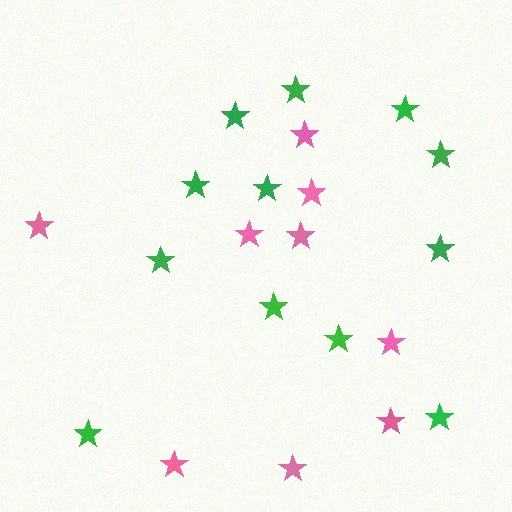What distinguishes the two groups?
There are 2 groups: one group of green stars (12) and one group of pink stars (9).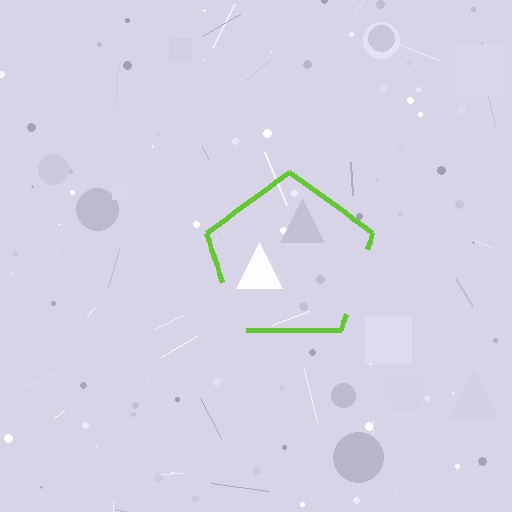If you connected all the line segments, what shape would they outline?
They would outline a pentagon.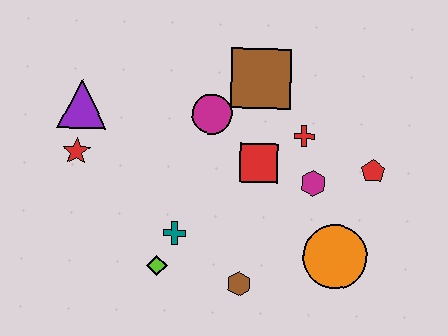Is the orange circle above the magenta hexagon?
No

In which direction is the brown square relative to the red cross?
The brown square is above the red cross.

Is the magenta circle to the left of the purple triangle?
No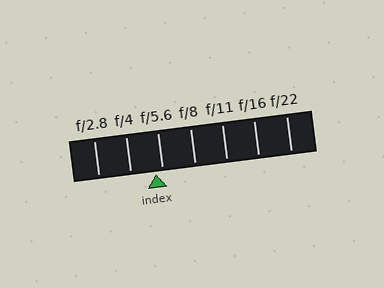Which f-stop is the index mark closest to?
The index mark is closest to f/5.6.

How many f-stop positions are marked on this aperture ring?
There are 7 f-stop positions marked.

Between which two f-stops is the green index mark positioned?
The index mark is between f/4 and f/5.6.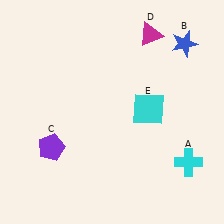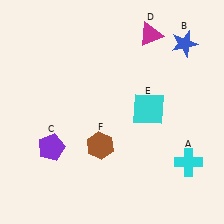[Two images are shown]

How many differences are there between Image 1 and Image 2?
There is 1 difference between the two images.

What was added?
A brown hexagon (F) was added in Image 2.